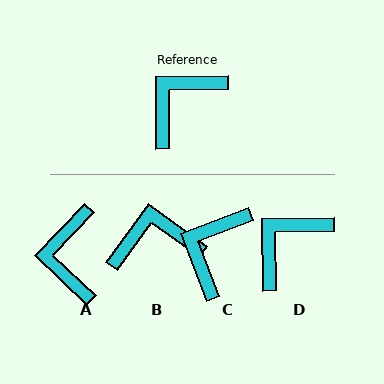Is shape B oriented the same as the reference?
No, it is off by about 36 degrees.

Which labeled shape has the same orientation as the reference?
D.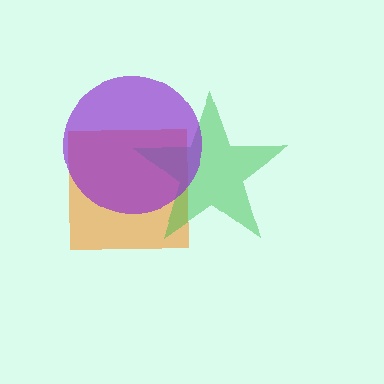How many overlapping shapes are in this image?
There are 3 overlapping shapes in the image.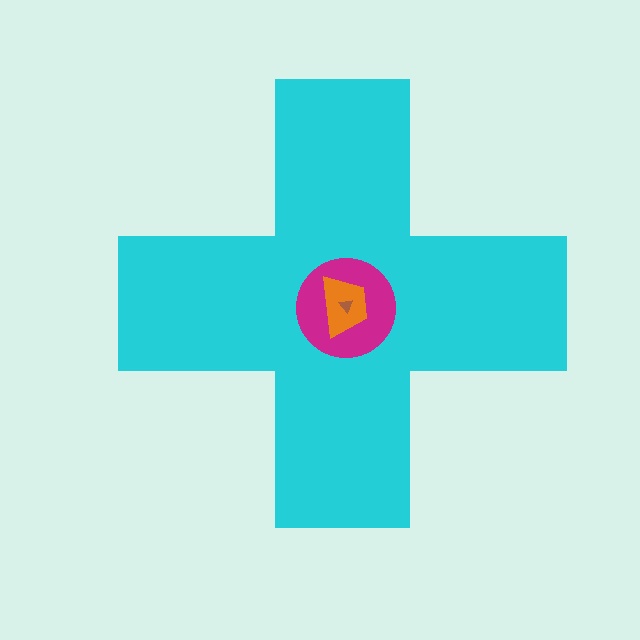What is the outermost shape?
The cyan cross.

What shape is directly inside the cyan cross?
The magenta circle.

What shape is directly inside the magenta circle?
The orange trapezoid.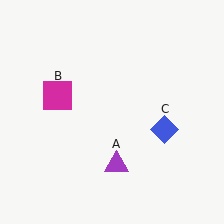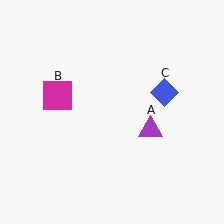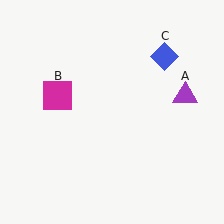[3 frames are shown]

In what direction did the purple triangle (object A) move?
The purple triangle (object A) moved up and to the right.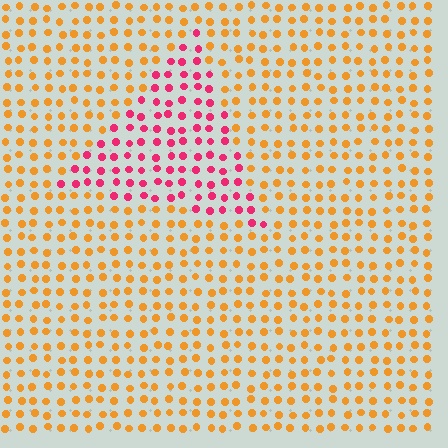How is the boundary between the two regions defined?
The boundary is defined purely by a slight shift in hue (about 56 degrees). Spacing, size, and orientation are identical on both sides.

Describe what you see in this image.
The image is filled with small orange elements in a uniform arrangement. A triangle-shaped region is visible where the elements are tinted to a slightly different hue, forming a subtle color boundary.